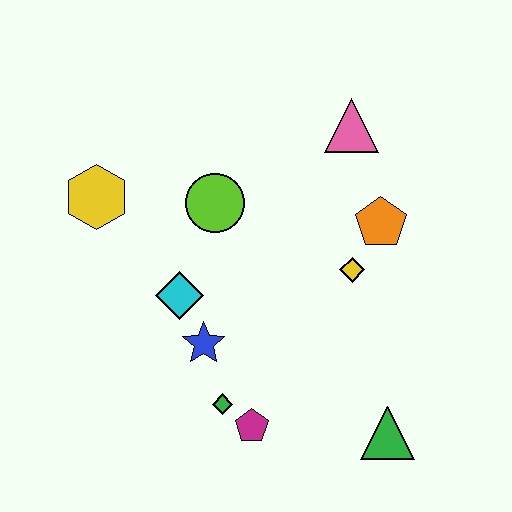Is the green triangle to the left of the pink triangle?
No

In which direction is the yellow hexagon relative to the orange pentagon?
The yellow hexagon is to the left of the orange pentagon.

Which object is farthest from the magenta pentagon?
The pink triangle is farthest from the magenta pentagon.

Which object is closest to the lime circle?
The cyan diamond is closest to the lime circle.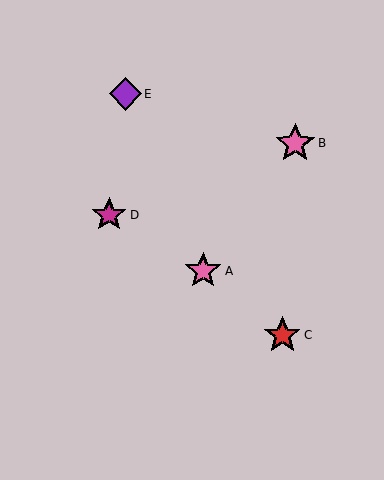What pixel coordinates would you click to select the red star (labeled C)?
Click at (282, 335) to select the red star C.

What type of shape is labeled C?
Shape C is a red star.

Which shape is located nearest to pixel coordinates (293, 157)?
The pink star (labeled B) at (295, 143) is nearest to that location.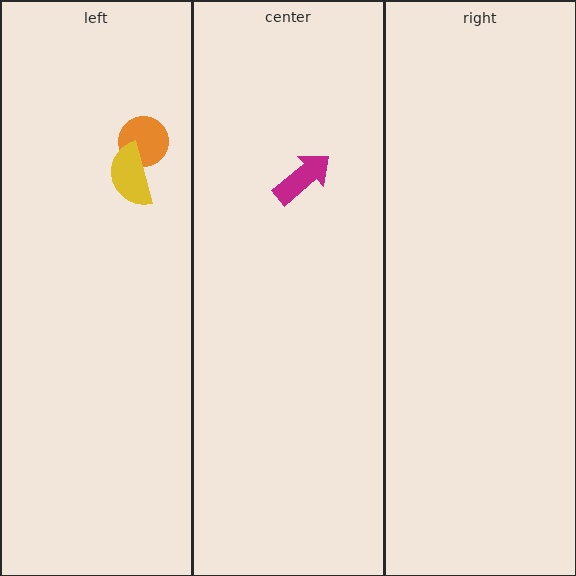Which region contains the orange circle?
The left region.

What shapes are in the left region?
The orange circle, the yellow semicircle.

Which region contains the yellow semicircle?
The left region.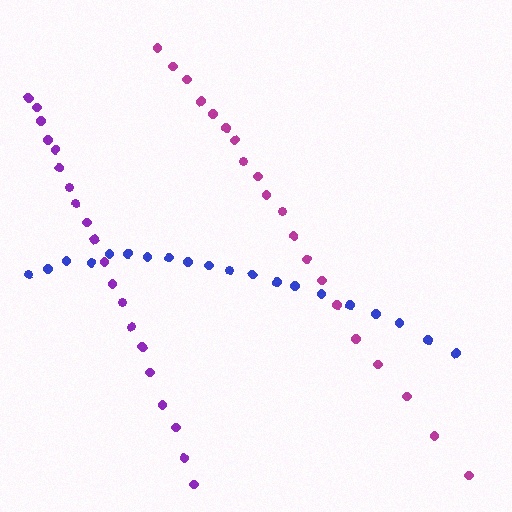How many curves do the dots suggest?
There are 3 distinct paths.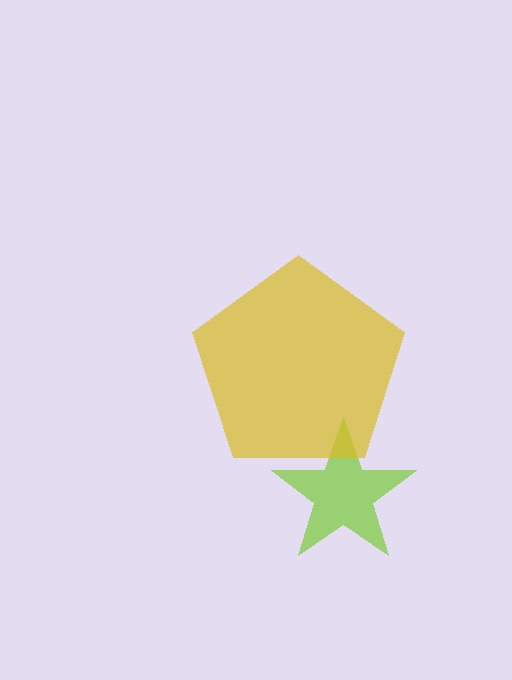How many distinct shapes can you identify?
There are 2 distinct shapes: a lime star, a yellow pentagon.